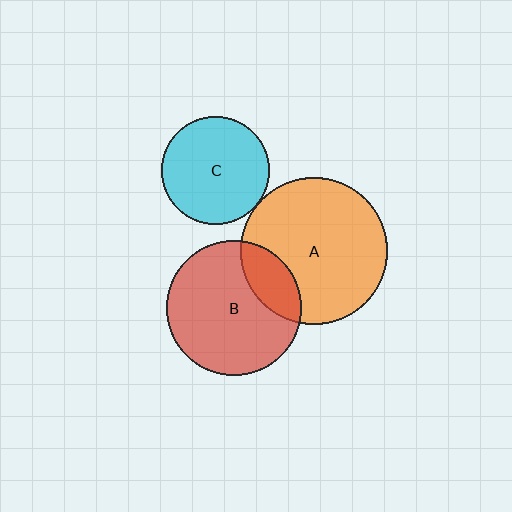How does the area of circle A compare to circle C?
Approximately 1.9 times.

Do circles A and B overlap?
Yes.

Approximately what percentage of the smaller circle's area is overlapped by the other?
Approximately 20%.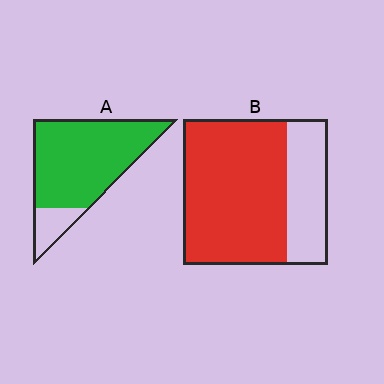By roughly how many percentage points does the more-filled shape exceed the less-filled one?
By roughly 15 percentage points (A over B).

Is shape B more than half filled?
Yes.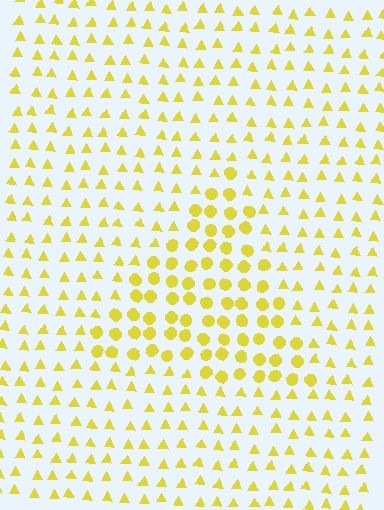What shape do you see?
I see a triangle.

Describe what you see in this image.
The image is filled with small yellow elements arranged in a uniform grid. A triangle-shaped region contains circles, while the surrounding area contains triangles. The boundary is defined purely by the change in element shape.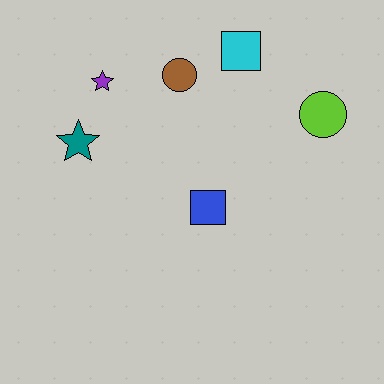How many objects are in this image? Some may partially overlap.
There are 6 objects.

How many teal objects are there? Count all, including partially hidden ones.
There is 1 teal object.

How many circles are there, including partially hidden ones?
There are 2 circles.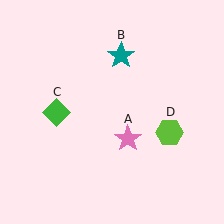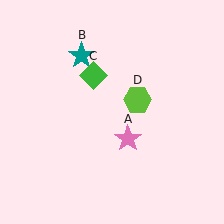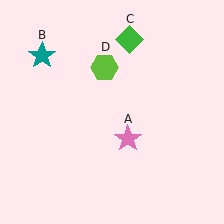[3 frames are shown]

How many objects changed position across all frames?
3 objects changed position: teal star (object B), green diamond (object C), lime hexagon (object D).